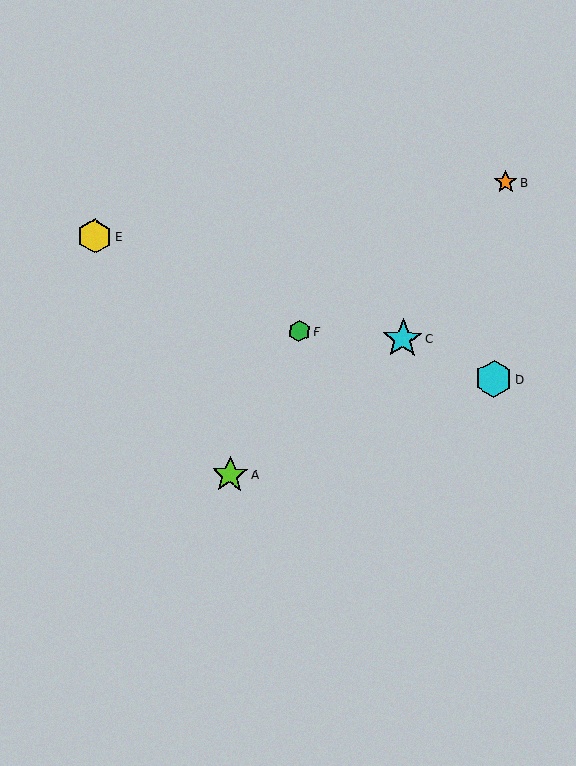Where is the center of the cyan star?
The center of the cyan star is at (403, 339).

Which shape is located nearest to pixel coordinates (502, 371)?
The cyan hexagon (labeled D) at (494, 379) is nearest to that location.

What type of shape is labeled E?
Shape E is a yellow hexagon.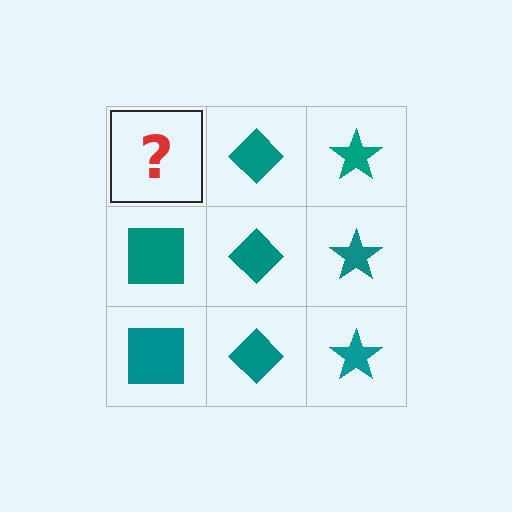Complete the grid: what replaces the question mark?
The question mark should be replaced with a teal square.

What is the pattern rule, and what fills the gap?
The rule is that each column has a consistent shape. The gap should be filled with a teal square.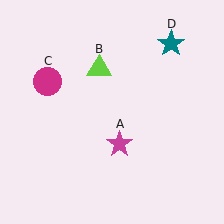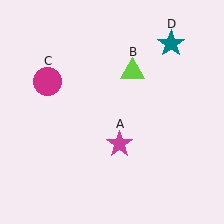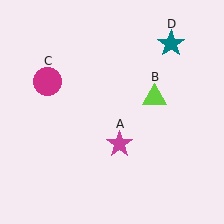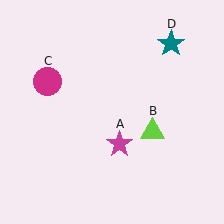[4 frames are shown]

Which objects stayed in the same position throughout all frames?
Magenta star (object A) and magenta circle (object C) and teal star (object D) remained stationary.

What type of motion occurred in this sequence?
The lime triangle (object B) rotated clockwise around the center of the scene.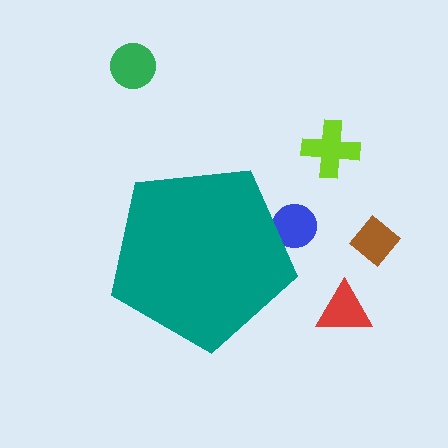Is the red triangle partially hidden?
No, the red triangle is fully visible.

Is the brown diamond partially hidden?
No, the brown diamond is fully visible.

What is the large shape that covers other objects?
A teal pentagon.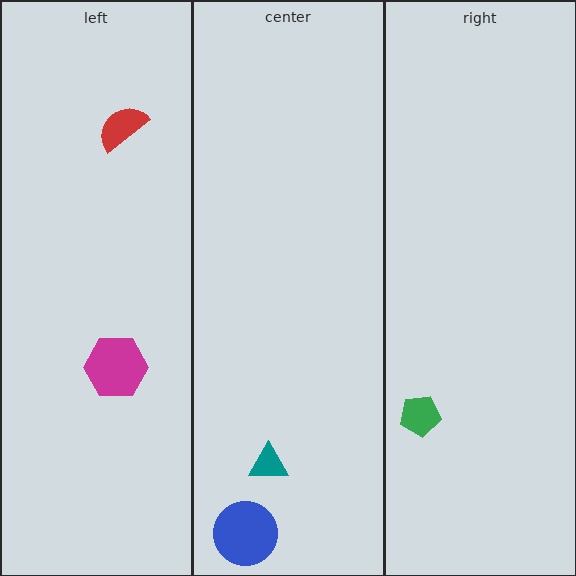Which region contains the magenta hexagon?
The left region.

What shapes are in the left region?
The red semicircle, the magenta hexagon.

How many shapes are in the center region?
2.